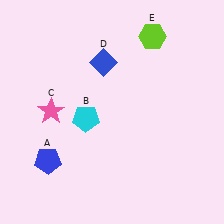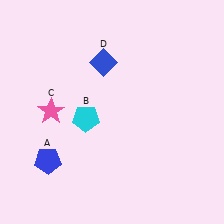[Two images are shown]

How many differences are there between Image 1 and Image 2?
There is 1 difference between the two images.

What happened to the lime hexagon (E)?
The lime hexagon (E) was removed in Image 2. It was in the top-right area of Image 1.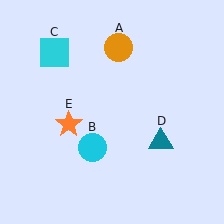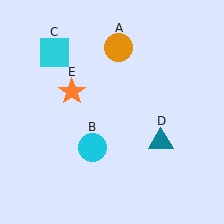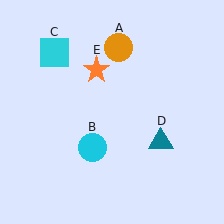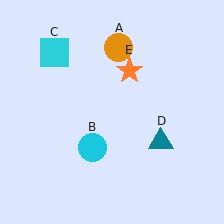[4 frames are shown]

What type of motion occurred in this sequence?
The orange star (object E) rotated clockwise around the center of the scene.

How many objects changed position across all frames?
1 object changed position: orange star (object E).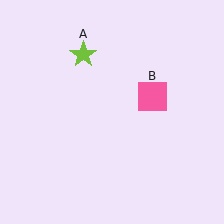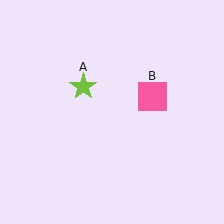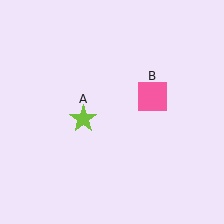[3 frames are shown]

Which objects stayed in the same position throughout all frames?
Pink square (object B) remained stationary.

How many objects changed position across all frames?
1 object changed position: lime star (object A).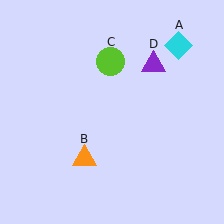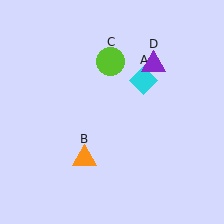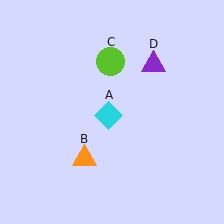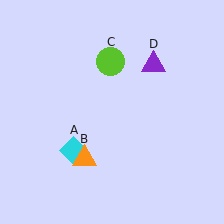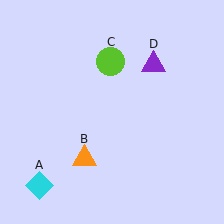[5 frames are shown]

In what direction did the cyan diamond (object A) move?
The cyan diamond (object A) moved down and to the left.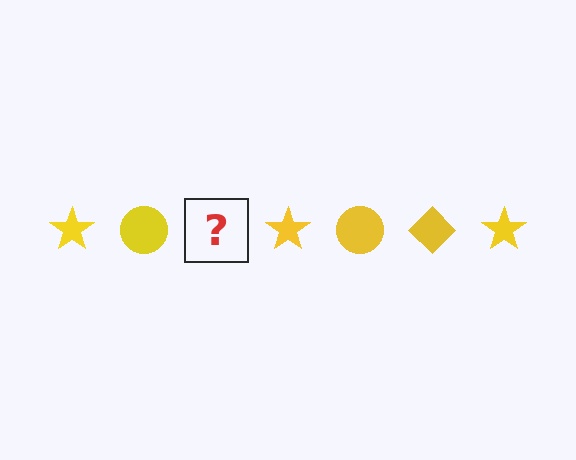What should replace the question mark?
The question mark should be replaced with a yellow diamond.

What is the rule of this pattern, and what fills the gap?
The rule is that the pattern cycles through star, circle, diamond shapes in yellow. The gap should be filled with a yellow diamond.